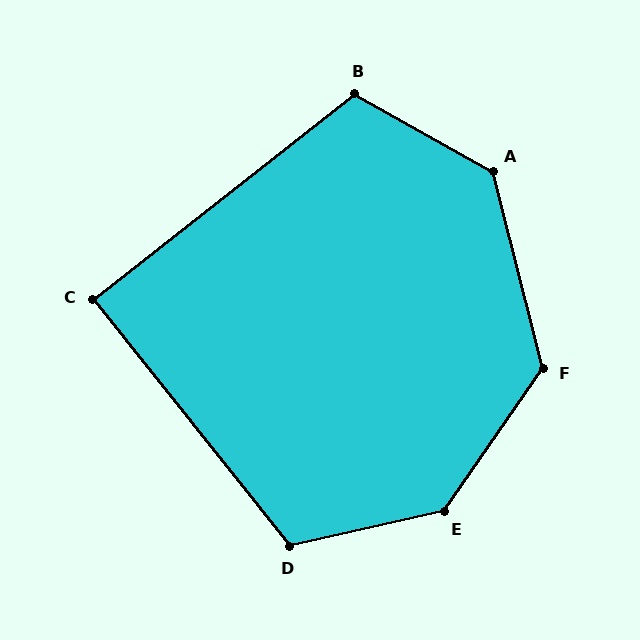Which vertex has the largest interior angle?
E, at approximately 137 degrees.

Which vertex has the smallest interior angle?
C, at approximately 89 degrees.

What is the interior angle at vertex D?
Approximately 116 degrees (obtuse).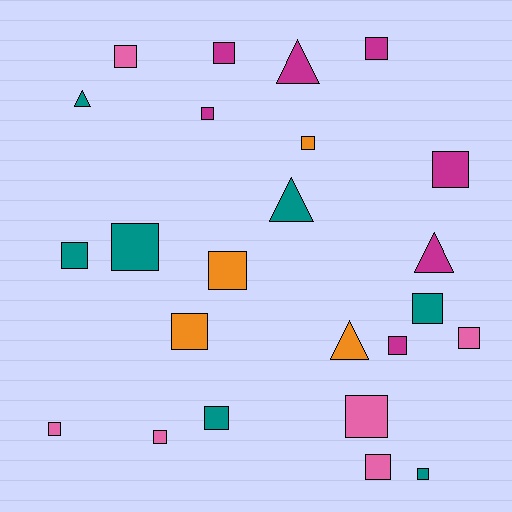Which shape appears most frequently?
Square, with 19 objects.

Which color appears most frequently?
Magenta, with 7 objects.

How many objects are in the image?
There are 24 objects.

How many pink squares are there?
There are 6 pink squares.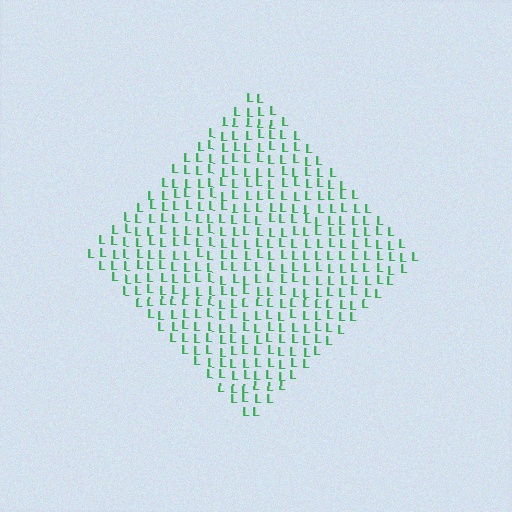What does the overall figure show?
The overall figure shows a diamond.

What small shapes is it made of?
It is made of small letter L's.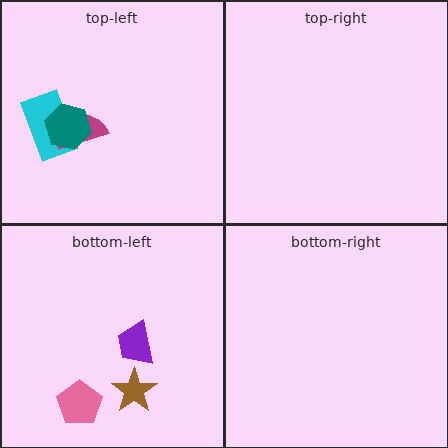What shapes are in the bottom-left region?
The pink pentagon, the brown star, the purple trapezoid.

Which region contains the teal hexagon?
The top-left region.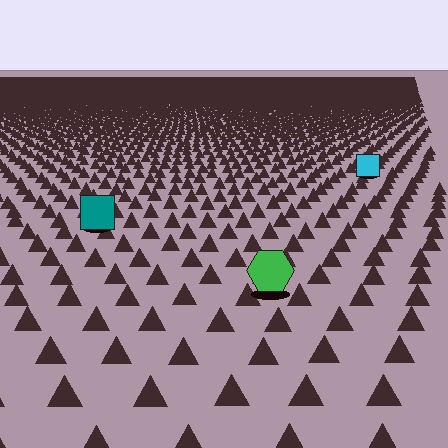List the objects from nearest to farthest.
From nearest to farthest: the green hexagon, the teal square, the cyan square.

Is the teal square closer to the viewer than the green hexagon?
No. The green hexagon is closer — you can tell from the texture gradient: the ground texture is coarser near it.